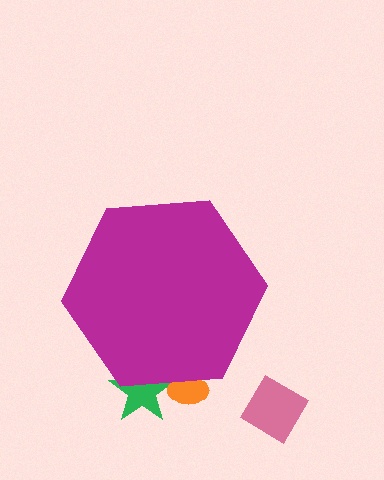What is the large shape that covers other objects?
A magenta hexagon.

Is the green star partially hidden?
Yes, the green star is partially hidden behind the magenta hexagon.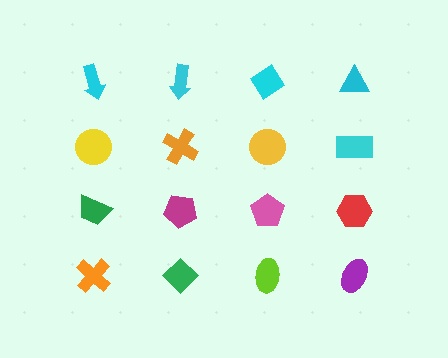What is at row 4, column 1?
An orange cross.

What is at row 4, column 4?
A purple ellipse.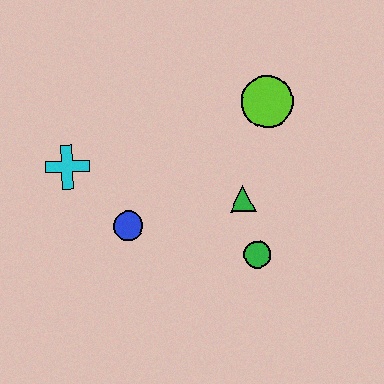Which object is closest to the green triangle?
The green circle is closest to the green triangle.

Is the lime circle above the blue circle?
Yes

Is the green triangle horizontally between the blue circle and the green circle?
Yes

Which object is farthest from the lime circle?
The cyan cross is farthest from the lime circle.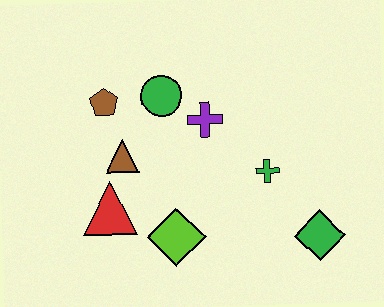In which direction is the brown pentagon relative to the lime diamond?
The brown pentagon is above the lime diamond.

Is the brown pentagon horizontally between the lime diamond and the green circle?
No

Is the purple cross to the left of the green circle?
No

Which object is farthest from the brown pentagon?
The green diamond is farthest from the brown pentagon.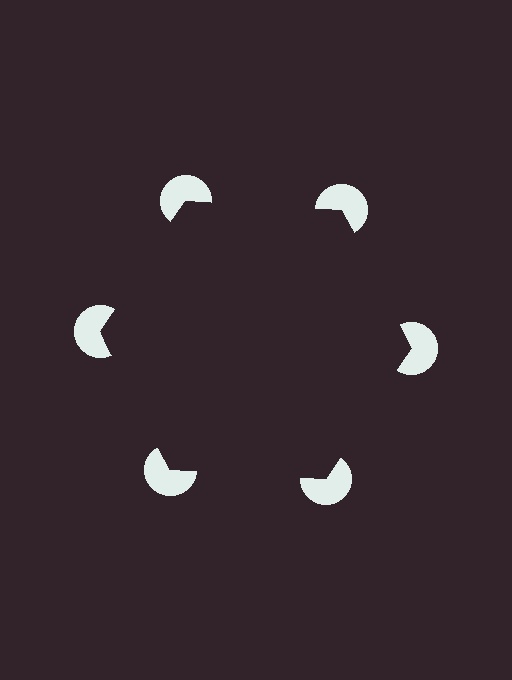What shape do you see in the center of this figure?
An illusory hexagon — its edges are inferred from the aligned wedge cuts in the pac-man discs, not physically drawn.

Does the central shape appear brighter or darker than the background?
It typically appears slightly darker than the background, even though no actual brightness change is drawn.